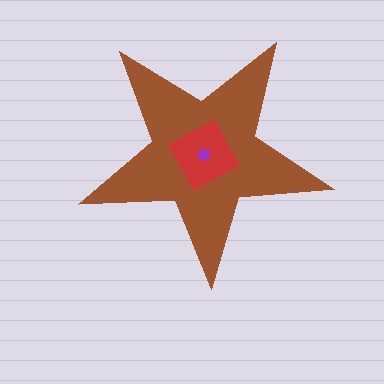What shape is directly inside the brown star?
The red square.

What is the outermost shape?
The brown star.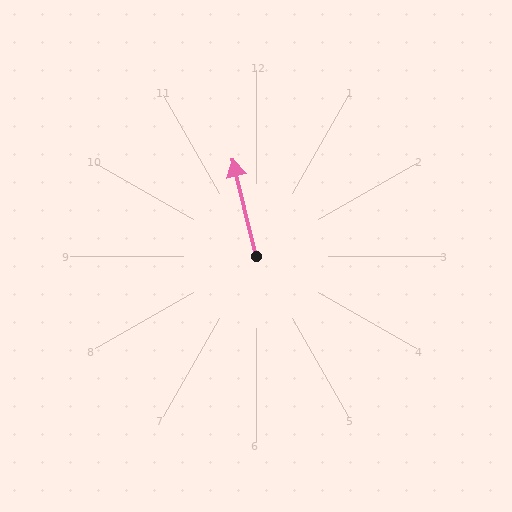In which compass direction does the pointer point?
North.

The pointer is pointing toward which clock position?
Roughly 12 o'clock.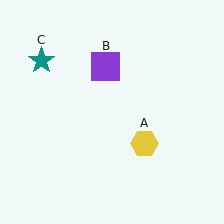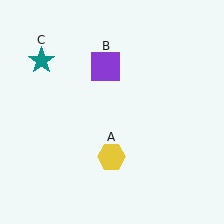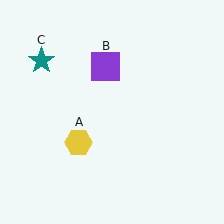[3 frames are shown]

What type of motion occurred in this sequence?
The yellow hexagon (object A) rotated clockwise around the center of the scene.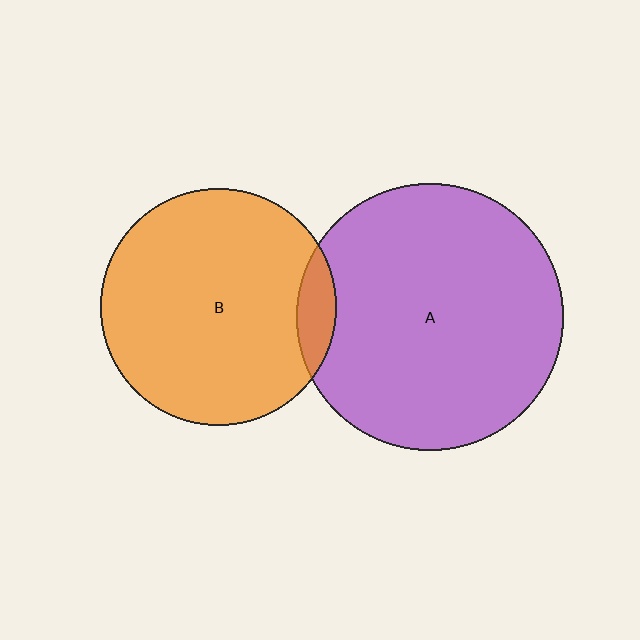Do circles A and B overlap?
Yes.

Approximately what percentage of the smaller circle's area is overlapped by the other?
Approximately 10%.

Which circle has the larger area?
Circle A (purple).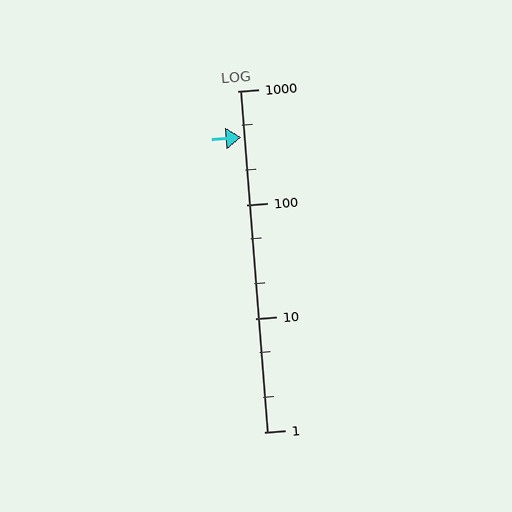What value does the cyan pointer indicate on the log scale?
The pointer indicates approximately 390.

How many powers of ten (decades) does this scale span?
The scale spans 3 decades, from 1 to 1000.